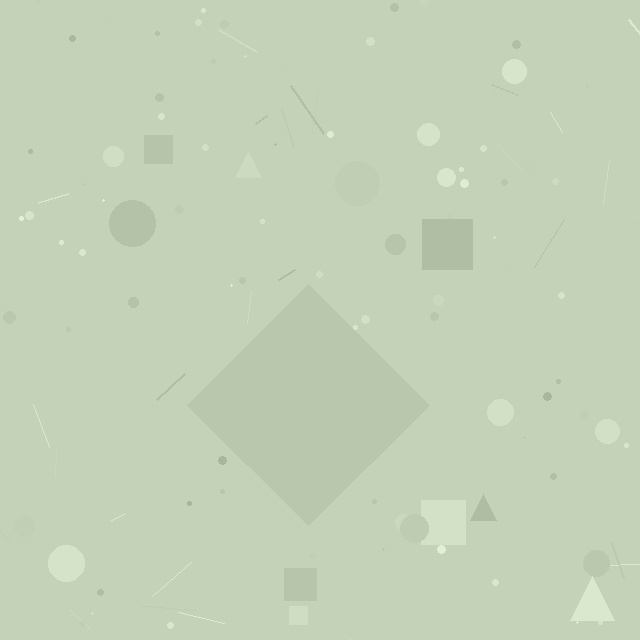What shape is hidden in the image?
A diamond is hidden in the image.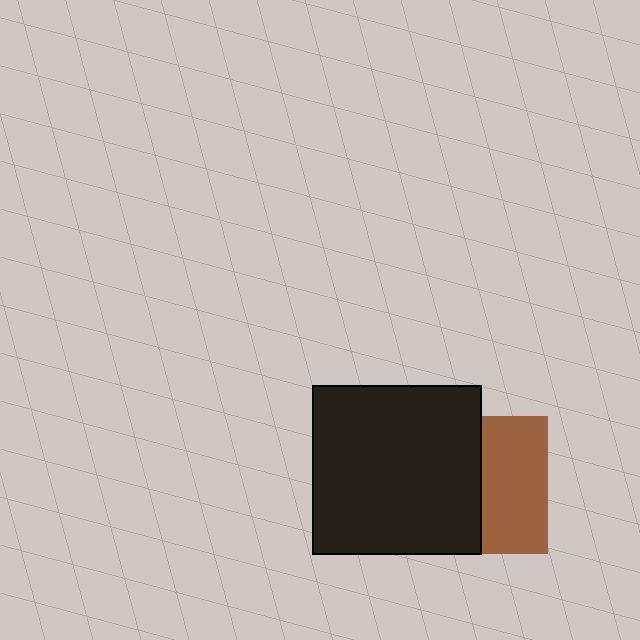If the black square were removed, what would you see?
You would see the complete brown square.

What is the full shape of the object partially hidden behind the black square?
The partially hidden object is a brown square.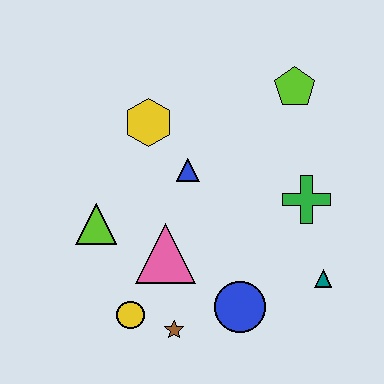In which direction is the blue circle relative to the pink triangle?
The blue circle is to the right of the pink triangle.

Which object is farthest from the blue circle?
The lime pentagon is farthest from the blue circle.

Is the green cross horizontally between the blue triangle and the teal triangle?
Yes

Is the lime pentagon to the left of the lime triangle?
No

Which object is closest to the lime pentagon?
The green cross is closest to the lime pentagon.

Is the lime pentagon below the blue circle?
No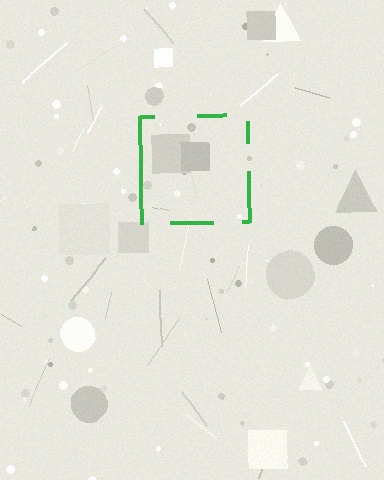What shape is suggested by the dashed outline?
The dashed outline suggests a square.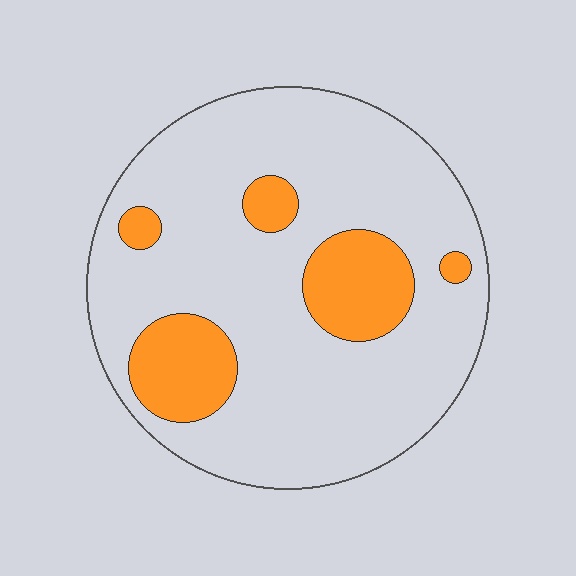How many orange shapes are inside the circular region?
5.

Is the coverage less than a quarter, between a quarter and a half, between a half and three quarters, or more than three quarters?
Less than a quarter.